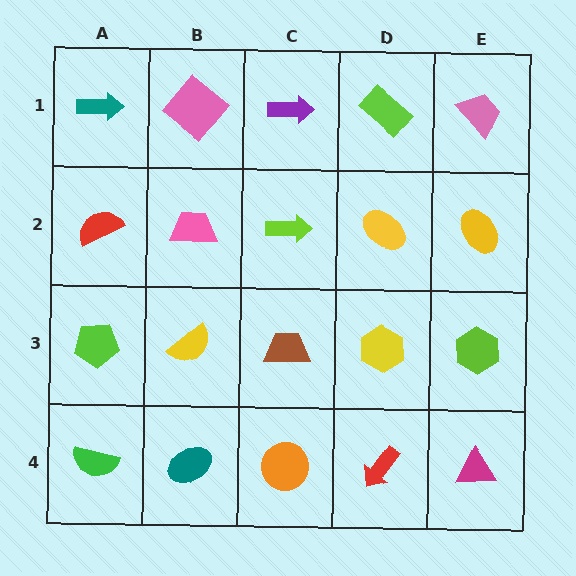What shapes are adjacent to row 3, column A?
A red semicircle (row 2, column A), a green semicircle (row 4, column A), a yellow semicircle (row 3, column B).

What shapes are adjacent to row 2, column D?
A lime rectangle (row 1, column D), a yellow hexagon (row 3, column D), a lime arrow (row 2, column C), a yellow ellipse (row 2, column E).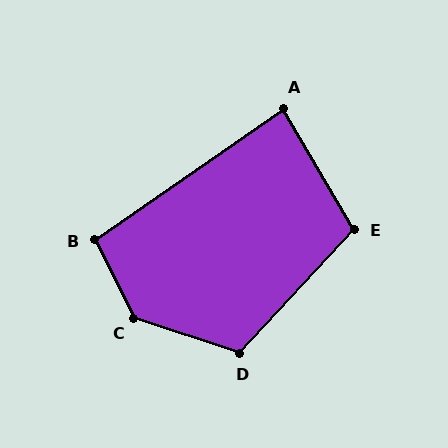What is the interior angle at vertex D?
Approximately 114 degrees (obtuse).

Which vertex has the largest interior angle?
C, at approximately 135 degrees.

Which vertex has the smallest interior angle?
A, at approximately 85 degrees.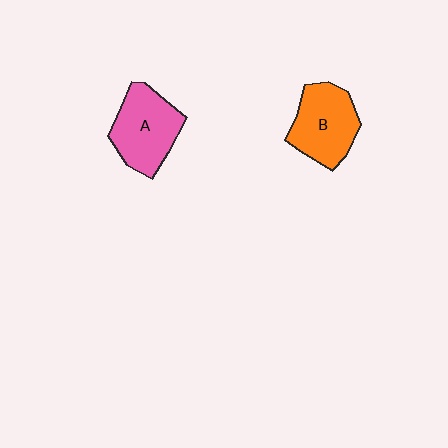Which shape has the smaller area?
Shape B (orange).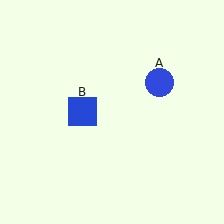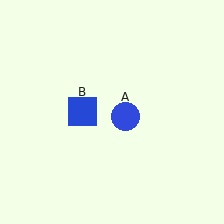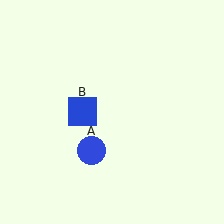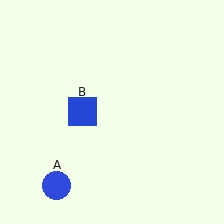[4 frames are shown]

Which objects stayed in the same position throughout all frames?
Blue square (object B) remained stationary.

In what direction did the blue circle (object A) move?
The blue circle (object A) moved down and to the left.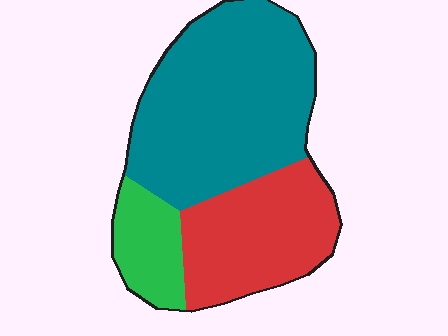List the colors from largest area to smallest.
From largest to smallest: teal, red, green.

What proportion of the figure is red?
Red takes up about one third (1/3) of the figure.